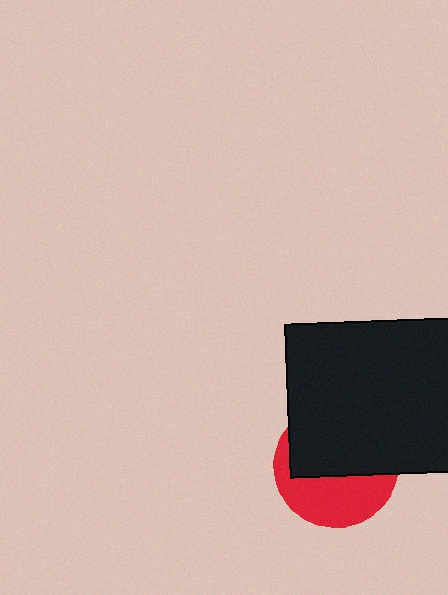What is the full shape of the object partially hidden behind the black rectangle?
The partially hidden object is a red circle.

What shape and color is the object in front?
The object in front is a black rectangle.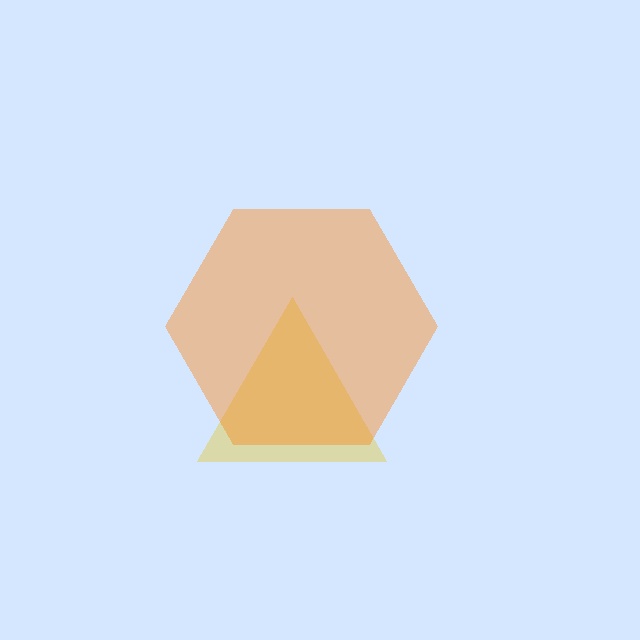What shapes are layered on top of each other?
The layered shapes are: a yellow triangle, an orange hexagon.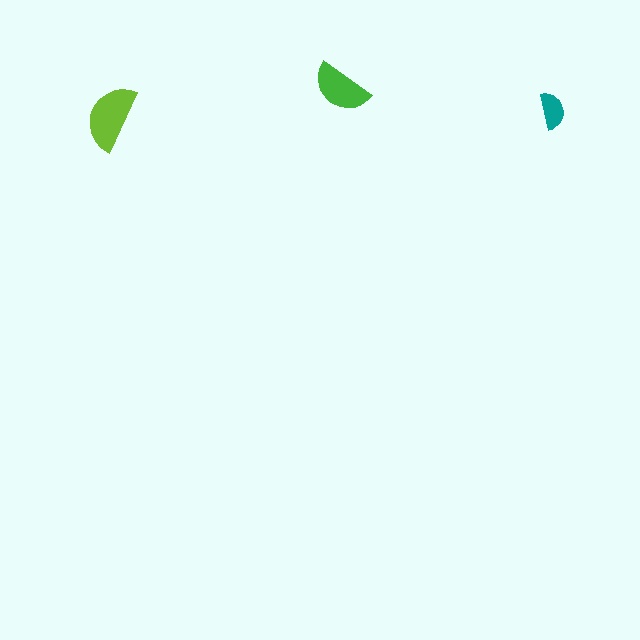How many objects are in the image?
There are 3 objects in the image.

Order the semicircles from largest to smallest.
the lime one, the green one, the teal one.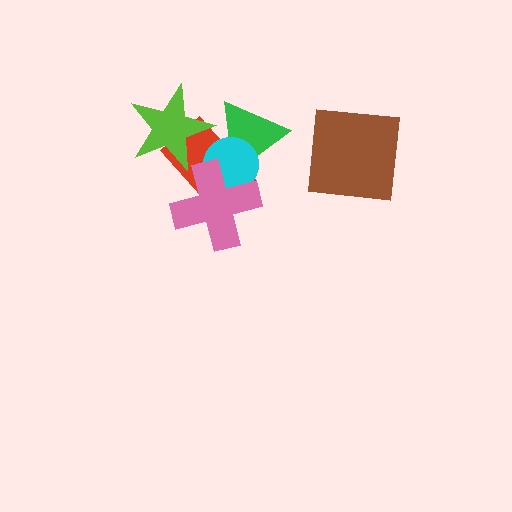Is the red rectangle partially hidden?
Yes, it is partially covered by another shape.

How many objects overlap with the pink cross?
3 objects overlap with the pink cross.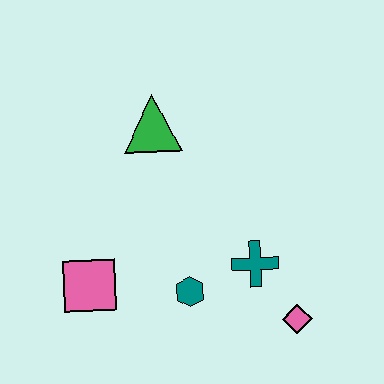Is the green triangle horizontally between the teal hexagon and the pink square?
Yes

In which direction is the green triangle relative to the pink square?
The green triangle is above the pink square.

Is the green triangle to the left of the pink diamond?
Yes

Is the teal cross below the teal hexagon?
No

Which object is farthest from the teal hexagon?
The green triangle is farthest from the teal hexagon.